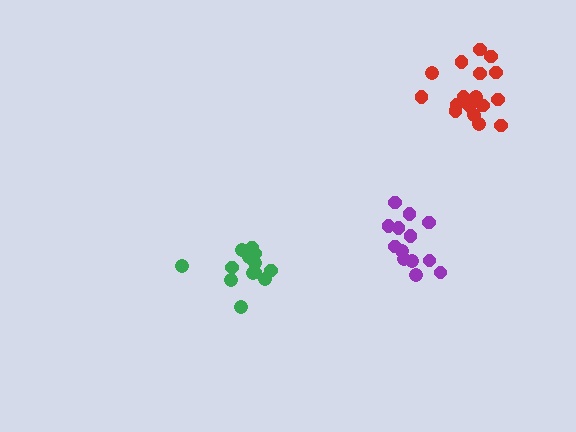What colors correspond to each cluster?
The clusters are colored: green, purple, red.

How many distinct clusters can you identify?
There are 3 distinct clusters.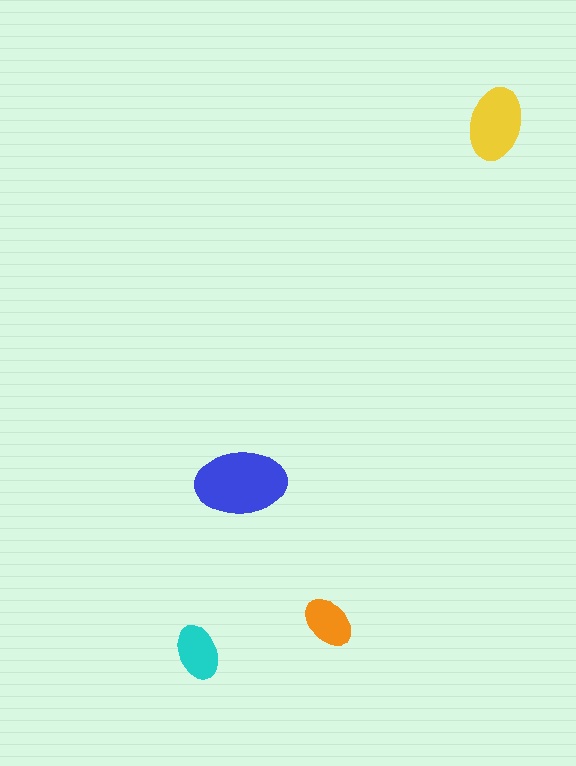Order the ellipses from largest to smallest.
the blue one, the yellow one, the cyan one, the orange one.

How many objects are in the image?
There are 4 objects in the image.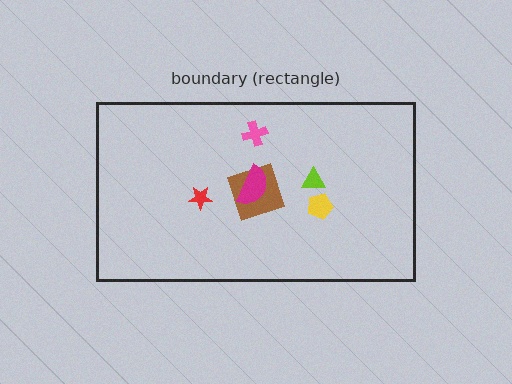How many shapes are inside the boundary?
6 inside, 0 outside.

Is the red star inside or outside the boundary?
Inside.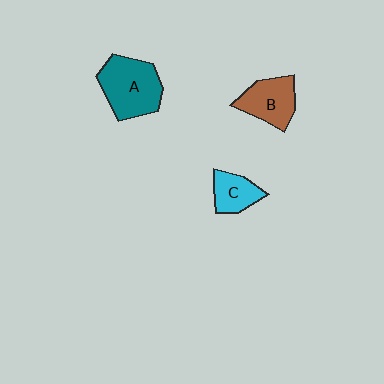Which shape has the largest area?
Shape A (teal).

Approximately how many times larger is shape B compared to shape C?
Approximately 1.4 times.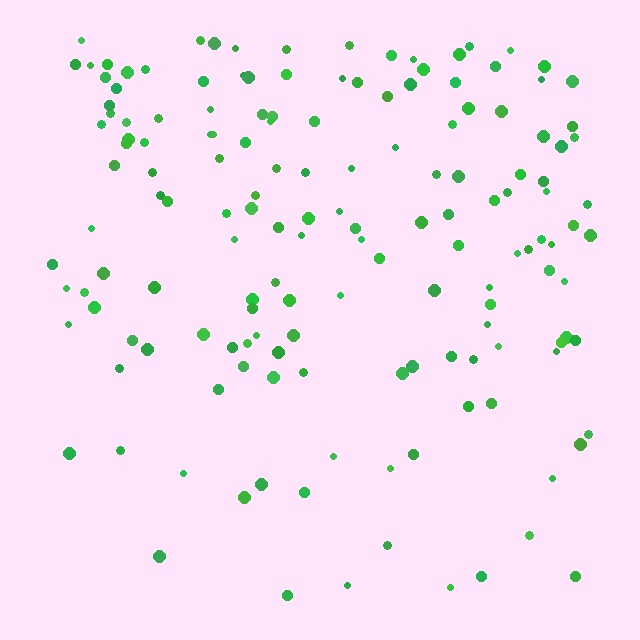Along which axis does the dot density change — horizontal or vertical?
Vertical.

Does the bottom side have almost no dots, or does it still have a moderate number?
Still a moderate number, just noticeably fewer than the top.